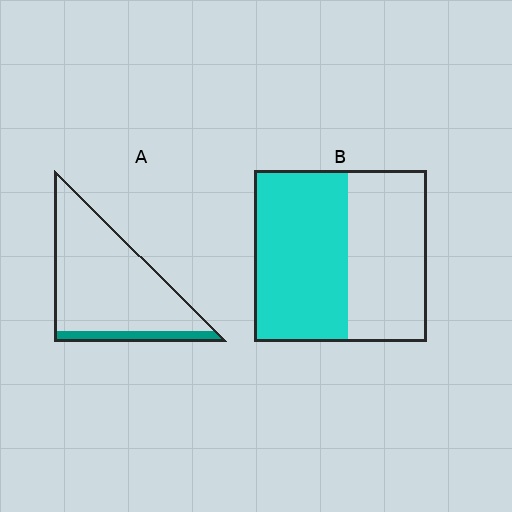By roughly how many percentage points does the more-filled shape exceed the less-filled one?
By roughly 40 percentage points (B over A).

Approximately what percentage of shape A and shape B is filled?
A is approximately 10% and B is approximately 55%.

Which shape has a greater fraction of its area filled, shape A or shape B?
Shape B.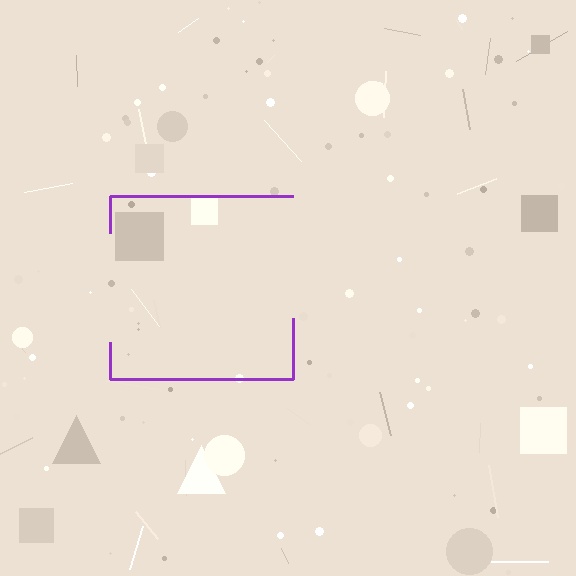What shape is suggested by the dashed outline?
The dashed outline suggests a square.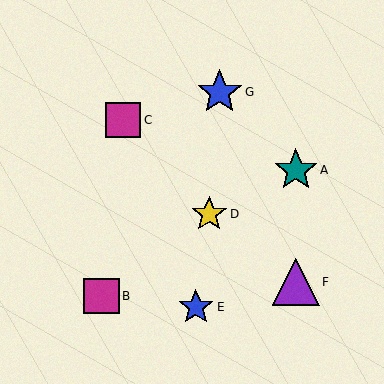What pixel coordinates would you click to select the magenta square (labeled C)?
Click at (123, 120) to select the magenta square C.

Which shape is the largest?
The purple triangle (labeled F) is the largest.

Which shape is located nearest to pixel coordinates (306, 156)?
The teal star (labeled A) at (296, 170) is nearest to that location.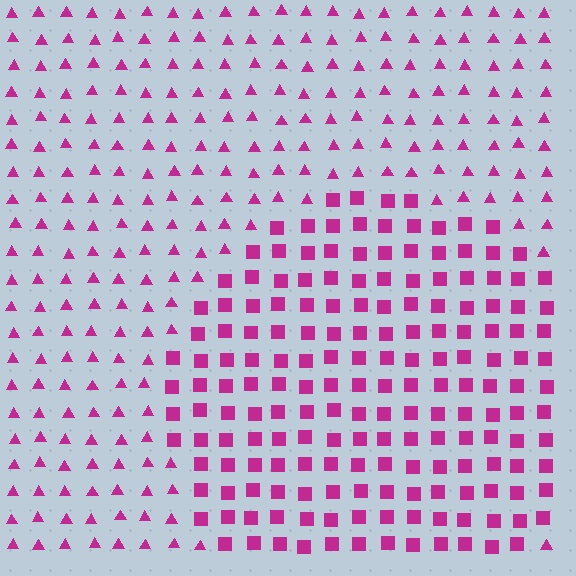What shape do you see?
I see a circle.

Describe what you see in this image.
The image is filled with small magenta elements arranged in a uniform grid. A circle-shaped region contains squares, while the surrounding area contains triangles. The boundary is defined purely by the change in element shape.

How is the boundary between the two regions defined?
The boundary is defined by a change in element shape: squares inside vs. triangles outside. All elements share the same color and spacing.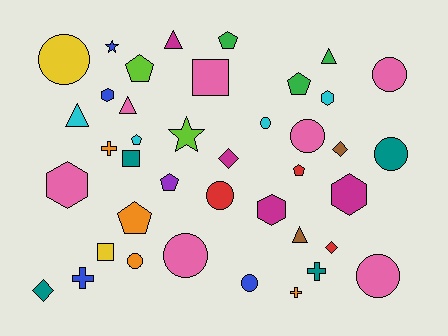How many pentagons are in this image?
There are 7 pentagons.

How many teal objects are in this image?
There are 4 teal objects.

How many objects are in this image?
There are 40 objects.